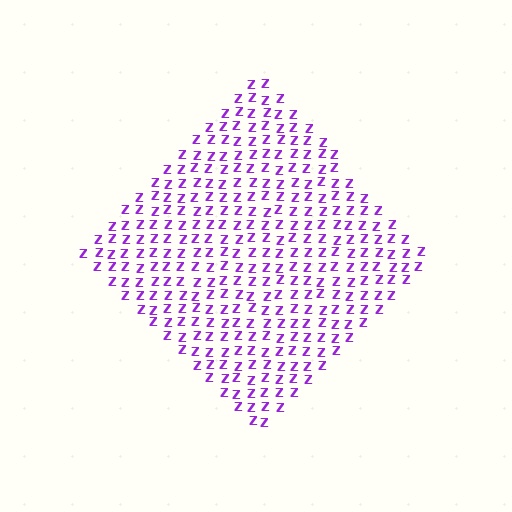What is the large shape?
The large shape is a diamond.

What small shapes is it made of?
It is made of small letter Z's.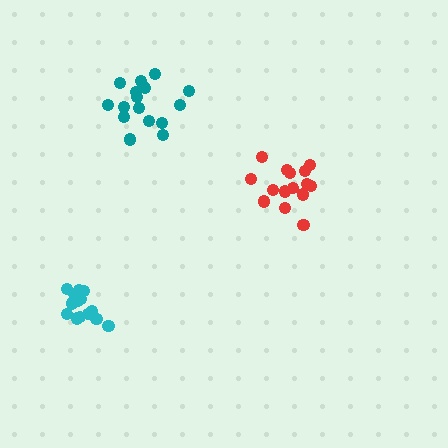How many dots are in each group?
Group 1: 16 dots, Group 2: 17 dots, Group 3: 15 dots (48 total).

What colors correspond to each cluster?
The clusters are colored: cyan, teal, red.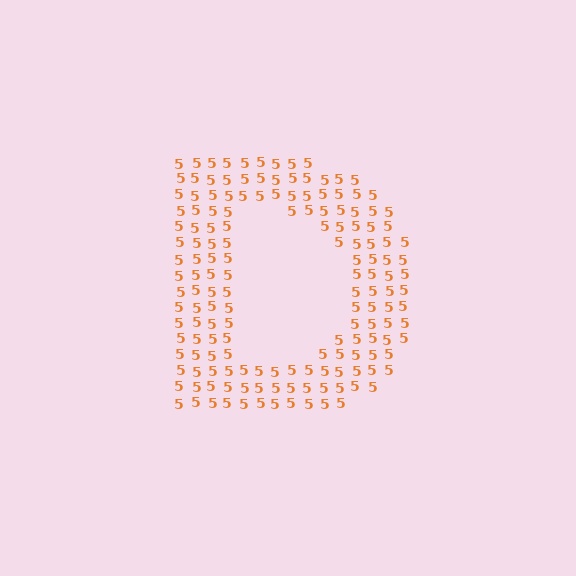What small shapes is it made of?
It is made of small digit 5's.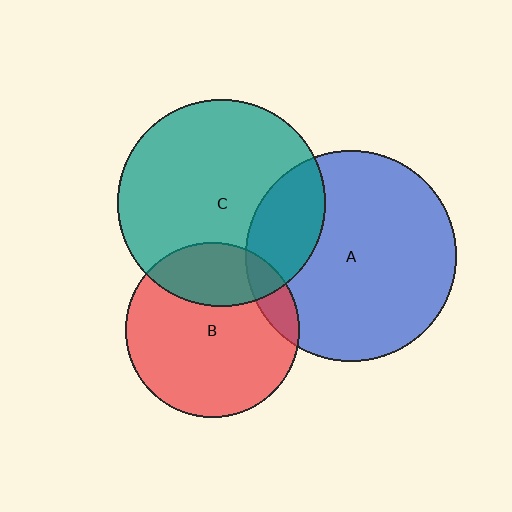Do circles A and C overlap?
Yes.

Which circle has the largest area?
Circle A (blue).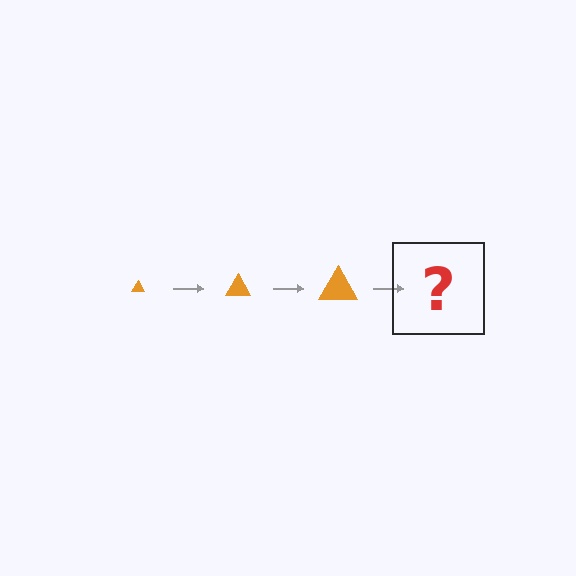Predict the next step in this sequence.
The next step is an orange triangle, larger than the previous one.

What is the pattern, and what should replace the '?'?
The pattern is that the triangle gets progressively larger each step. The '?' should be an orange triangle, larger than the previous one.